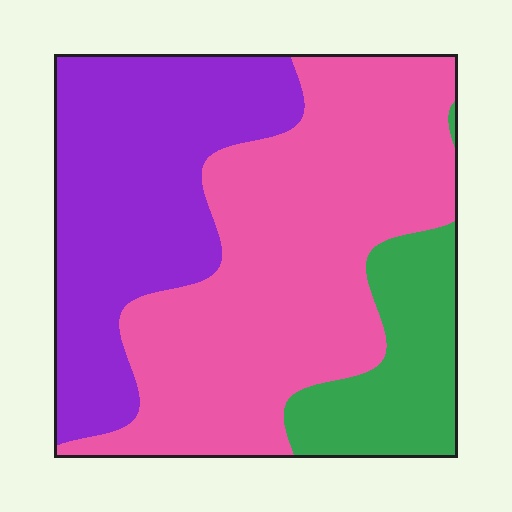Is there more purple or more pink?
Pink.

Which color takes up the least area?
Green, at roughly 15%.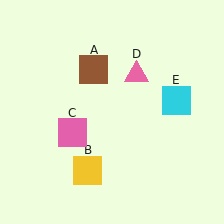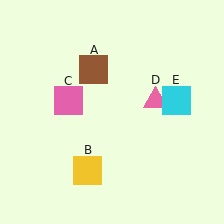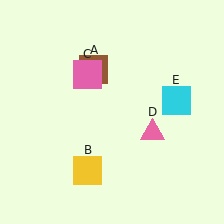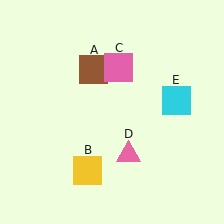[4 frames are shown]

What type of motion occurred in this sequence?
The pink square (object C), pink triangle (object D) rotated clockwise around the center of the scene.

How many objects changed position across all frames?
2 objects changed position: pink square (object C), pink triangle (object D).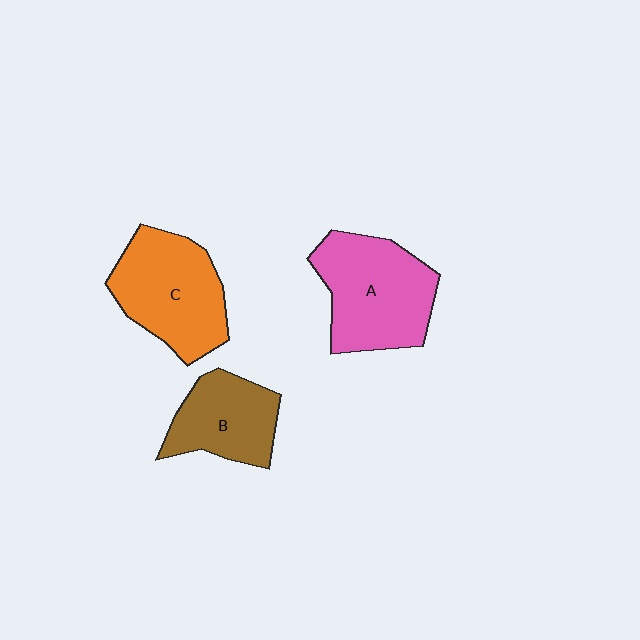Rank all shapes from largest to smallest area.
From largest to smallest: A (pink), C (orange), B (brown).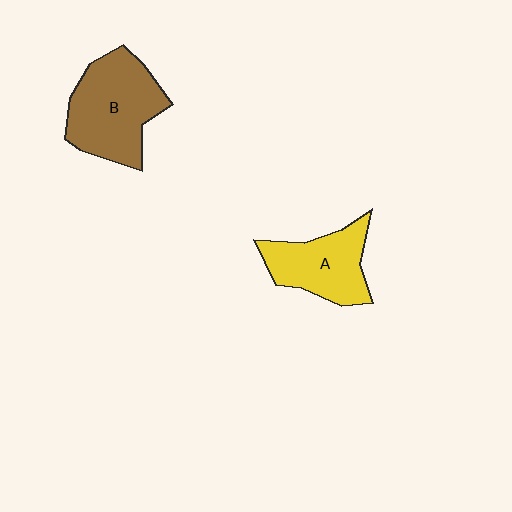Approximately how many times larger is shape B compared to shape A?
Approximately 1.3 times.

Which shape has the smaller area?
Shape A (yellow).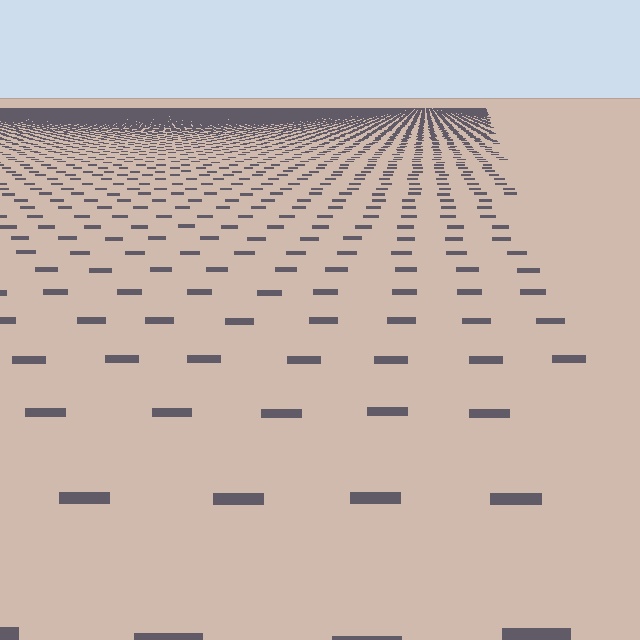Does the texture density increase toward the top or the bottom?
Density increases toward the top.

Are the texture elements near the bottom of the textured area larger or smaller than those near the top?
Larger. Near the bottom, elements are closer to the viewer and appear at a bigger on-screen size.